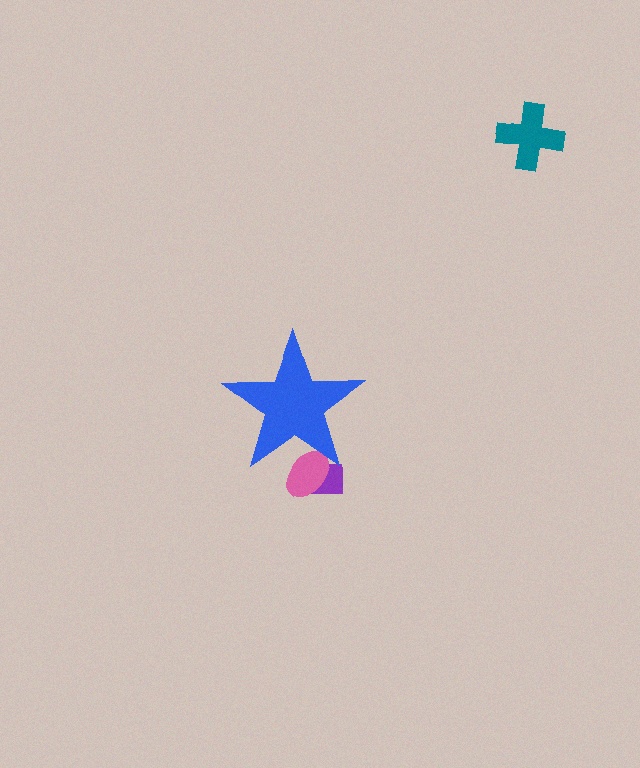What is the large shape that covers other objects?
A blue star.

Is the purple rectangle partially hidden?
Yes, the purple rectangle is partially hidden behind the blue star.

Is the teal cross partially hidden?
No, the teal cross is fully visible.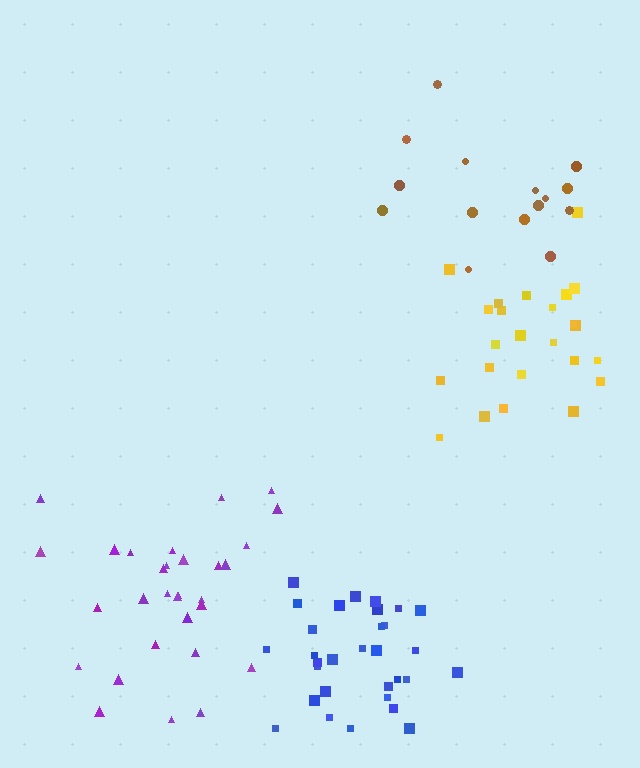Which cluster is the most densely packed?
Blue.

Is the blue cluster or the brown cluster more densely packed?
Blue.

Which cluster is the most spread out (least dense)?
Brown.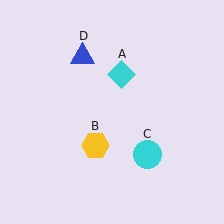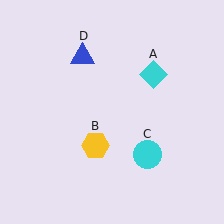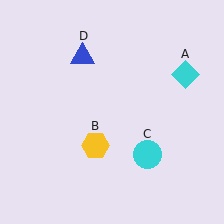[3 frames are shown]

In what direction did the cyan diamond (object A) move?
The cyan diamond (object A) moved right.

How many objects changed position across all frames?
1 object changed position: cyan diamond (object A).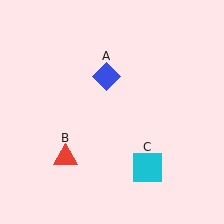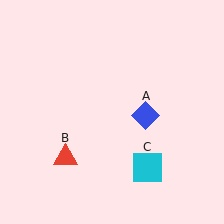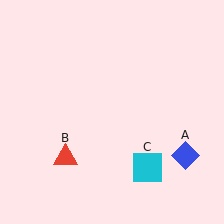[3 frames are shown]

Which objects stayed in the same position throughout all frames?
Red triangle (object B) and cyan square (object C) remained stationary.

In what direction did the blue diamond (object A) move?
The blue diamond (object A) moved down and to the right.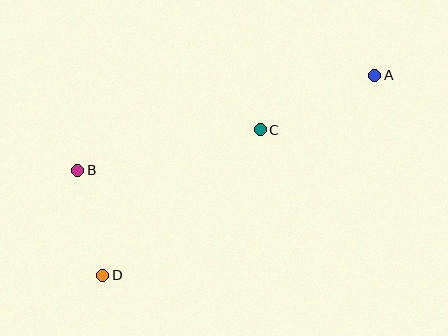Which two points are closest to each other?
Points B and D are closest to each other.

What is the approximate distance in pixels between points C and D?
The distance between C and D is approximately 215 pixels.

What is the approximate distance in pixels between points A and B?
The distance between A and B is approximately 312 pixels.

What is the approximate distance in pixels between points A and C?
The distance between A and C is approximately 127 pixels.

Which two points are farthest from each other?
Points A and D are farthest from each other.